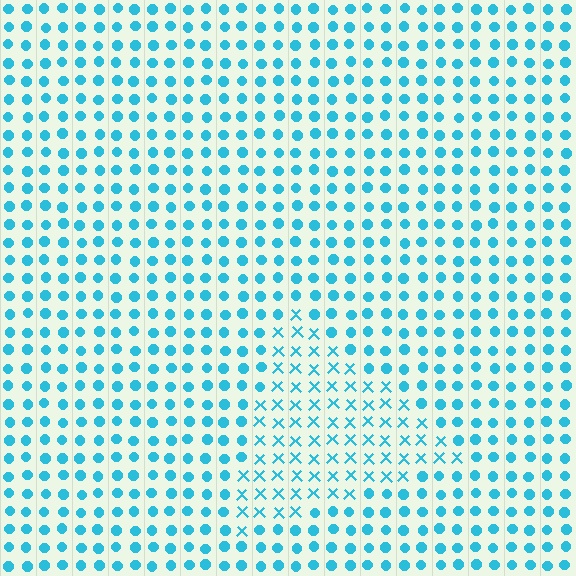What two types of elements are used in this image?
The image uses X marks inside the triangle region and circles outside it.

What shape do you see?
I see a triangle.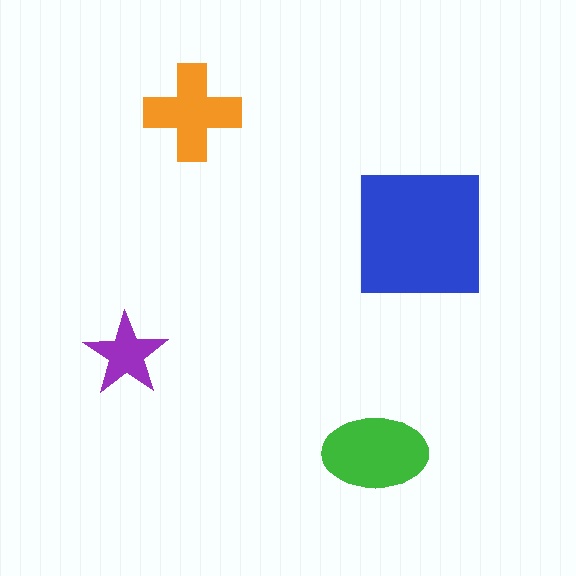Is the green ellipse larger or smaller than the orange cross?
Larger.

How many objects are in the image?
There are 4 objects in the image.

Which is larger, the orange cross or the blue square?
The blue square.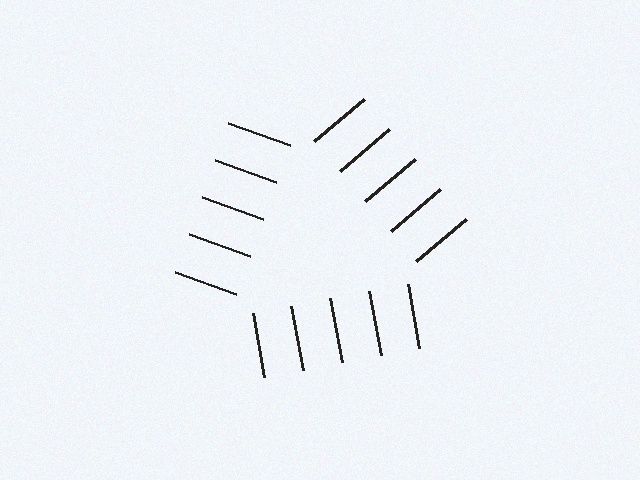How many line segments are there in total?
15 — 5 along each of the 3 edges.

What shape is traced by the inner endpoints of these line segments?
An illusory triangle — the line segments terminate on its edges but no continuous stroke is drawn.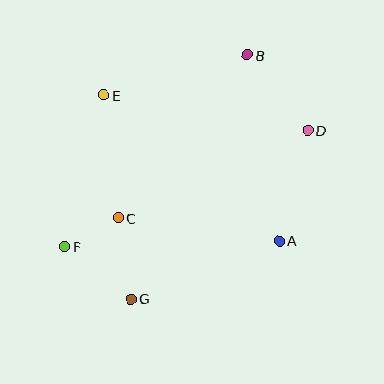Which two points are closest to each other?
Points C and F are closest to each other.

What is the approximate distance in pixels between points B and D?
The distance between B and D is approximately 97 pixels.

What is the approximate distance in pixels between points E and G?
The distance between E and G is approximately 205 pixels.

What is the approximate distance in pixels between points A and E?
The distance between A and E is approximately 228 pixels.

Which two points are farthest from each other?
Points B and G are farthest from each other.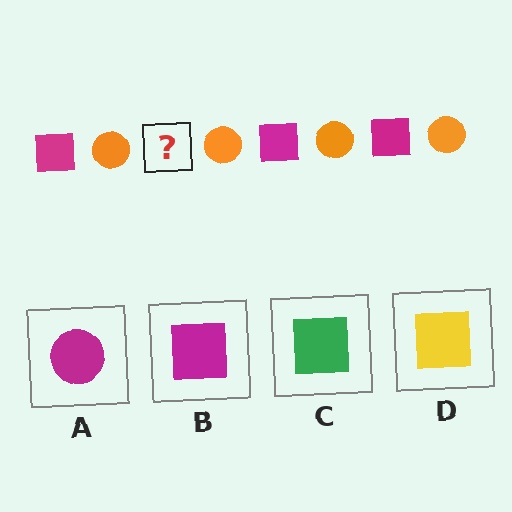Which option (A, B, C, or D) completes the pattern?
B.